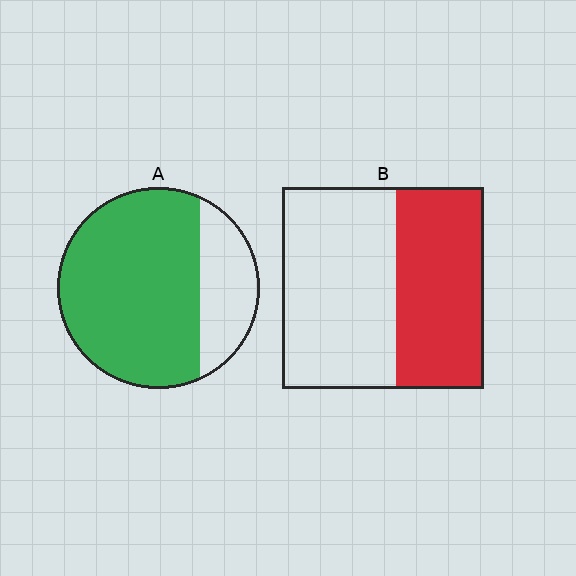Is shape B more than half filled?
No.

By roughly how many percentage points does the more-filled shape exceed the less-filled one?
By roughly 30 percentage points (A over B).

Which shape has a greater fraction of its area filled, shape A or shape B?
Shape A.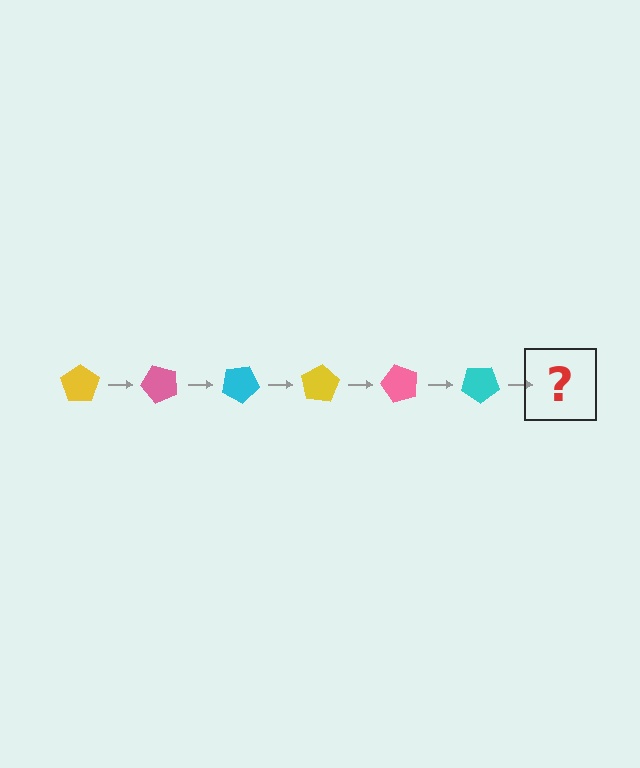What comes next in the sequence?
The next element should be a yellow pentagon, rotated 300 degrees from the start.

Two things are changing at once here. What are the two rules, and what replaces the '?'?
The two rules are that it rotates 50 degrees each step and the color cycles through yellow, pink, and cyan. The '?' should be a yellow pentagon, rotated 300 degrees from the start.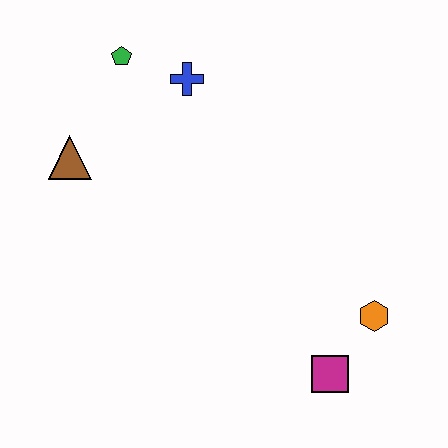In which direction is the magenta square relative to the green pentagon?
The magenta square is below the green pentagon.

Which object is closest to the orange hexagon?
The magenta square is closest to the orange hexagon.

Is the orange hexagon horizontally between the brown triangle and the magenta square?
No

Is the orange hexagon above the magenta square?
Yes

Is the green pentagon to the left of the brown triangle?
No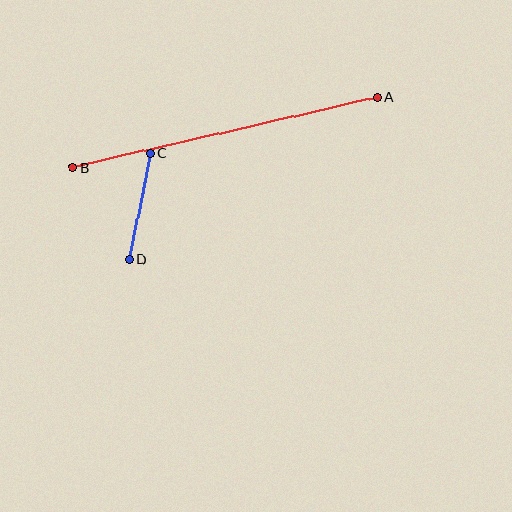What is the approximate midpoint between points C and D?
The midpoint is at approximately (140, 206) pixels.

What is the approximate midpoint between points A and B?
The midpoint is at approximately (225, 132) pixels.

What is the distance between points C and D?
The distance is approximately 109 pixels.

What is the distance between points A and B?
The distance is approximately 312 pixels.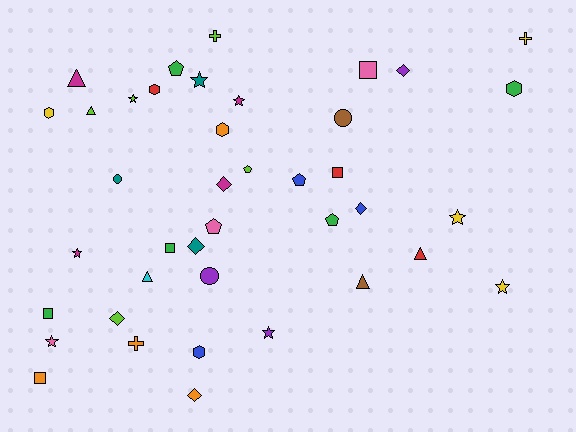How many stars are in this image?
There are 8 stars.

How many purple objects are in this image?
There are 3 purple objects.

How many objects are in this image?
There are 40 objects.